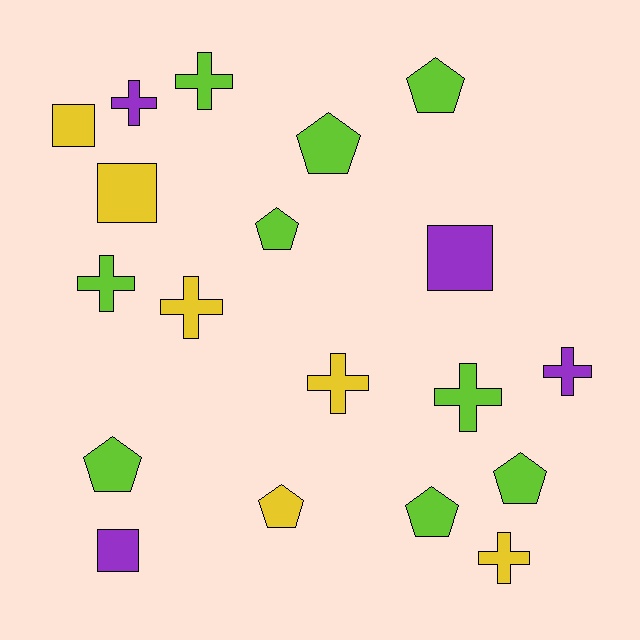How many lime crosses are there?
There are 3 lime crosses.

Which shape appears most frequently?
Cross, with 8 objects.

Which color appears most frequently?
Lime, with 9 objects.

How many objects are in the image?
There are 19 objects.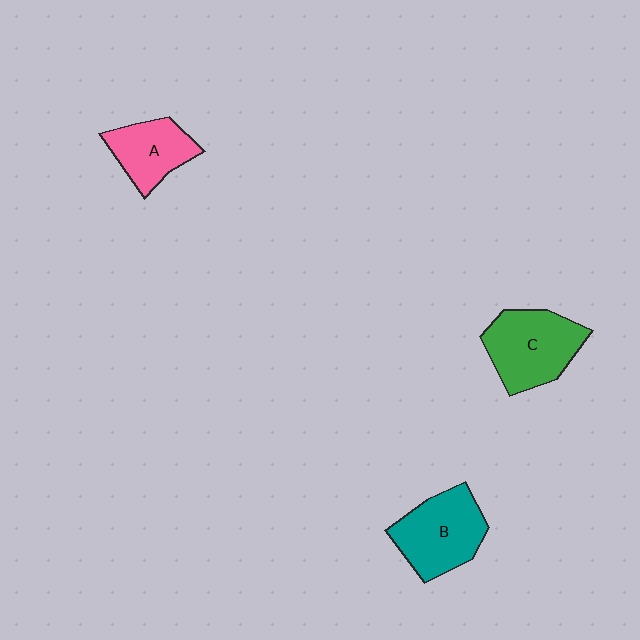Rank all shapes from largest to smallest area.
From largest to smallest: C (green), B (teal), A (pink).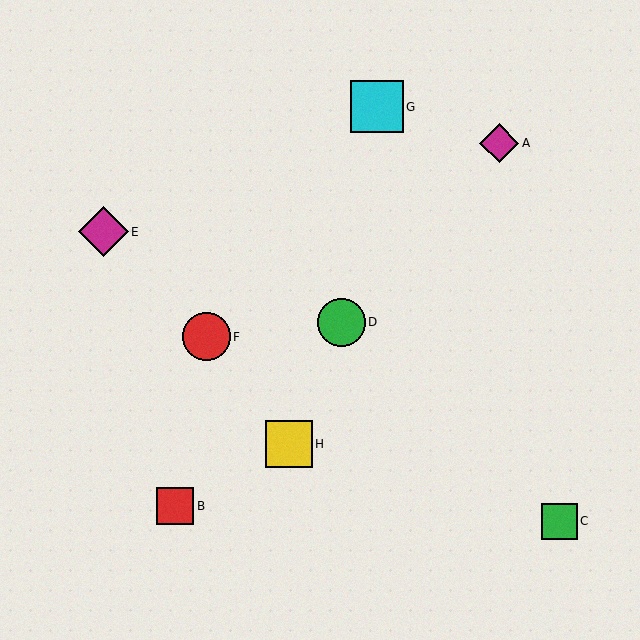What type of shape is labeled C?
Shape C is a green square.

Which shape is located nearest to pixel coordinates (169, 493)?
The red square (labeled B) at (175, 506) is nearest to that location.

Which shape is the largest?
The cyan square (labeled G) is the largest.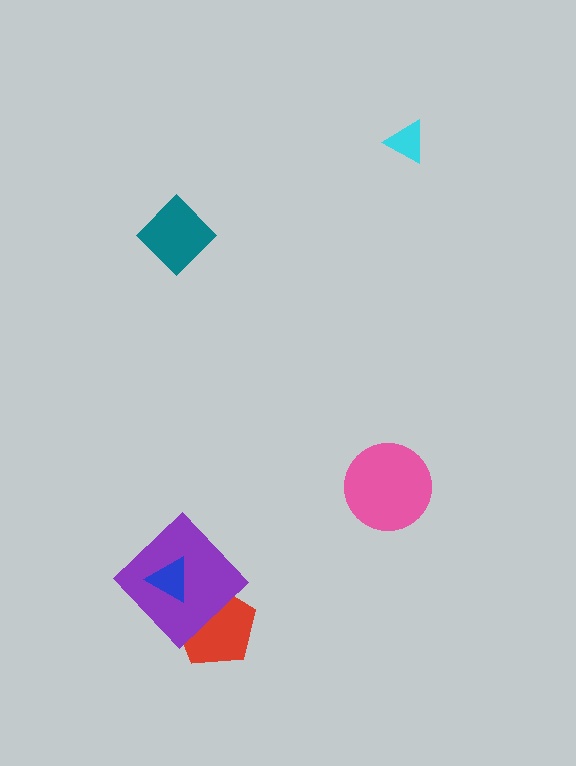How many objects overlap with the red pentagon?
1 object overlaps with the red pentagon.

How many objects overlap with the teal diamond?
0 objects overlap with the teal diamond.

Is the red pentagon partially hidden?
Yes, it is partially covered by another shape.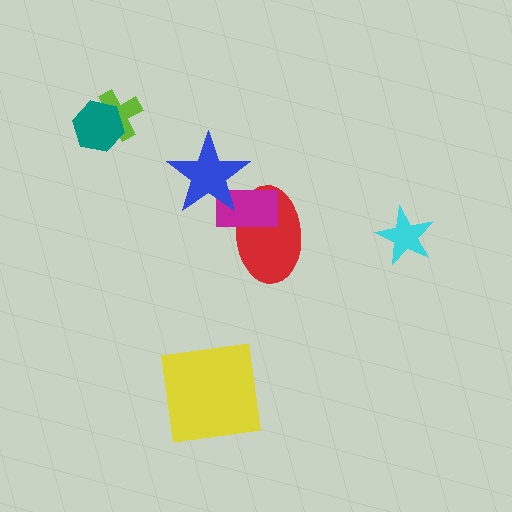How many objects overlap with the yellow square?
0 objects overlap with the yellow square.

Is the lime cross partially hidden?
Yes, it is partially covered by another shape.